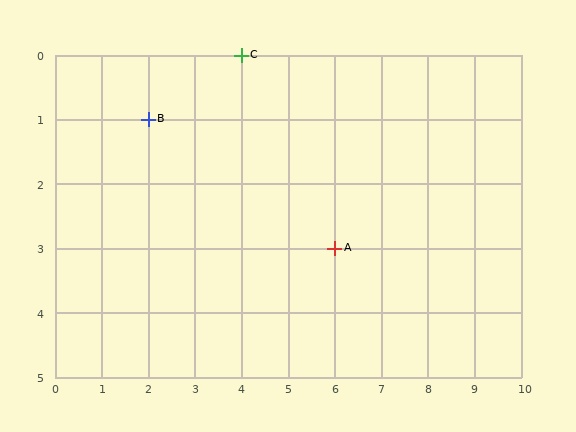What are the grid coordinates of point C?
Point C is at grid coordinates (4, 0).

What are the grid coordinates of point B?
Point B is at grid coordinates (2, 1).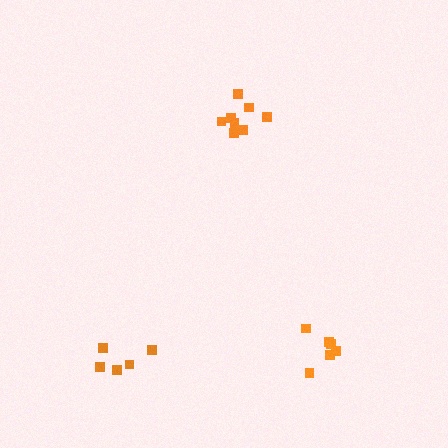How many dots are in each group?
Group 1: 8 dots, Group 2: 5 dots, Group 3: 6 dots (19 total).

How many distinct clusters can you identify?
There are 3 distinct clusters.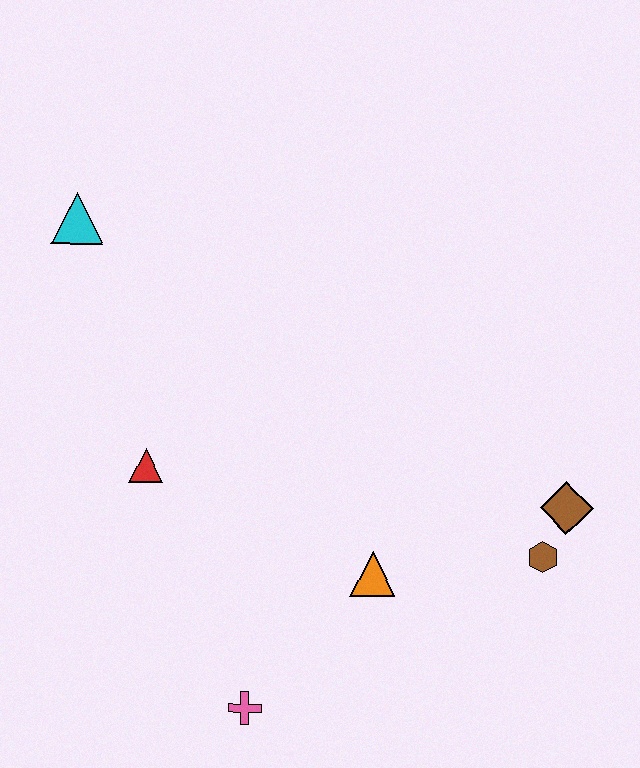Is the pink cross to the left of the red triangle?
No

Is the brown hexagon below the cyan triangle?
Yes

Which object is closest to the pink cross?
The orange triangle is closest to the pink cross.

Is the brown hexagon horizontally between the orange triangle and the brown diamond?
Yes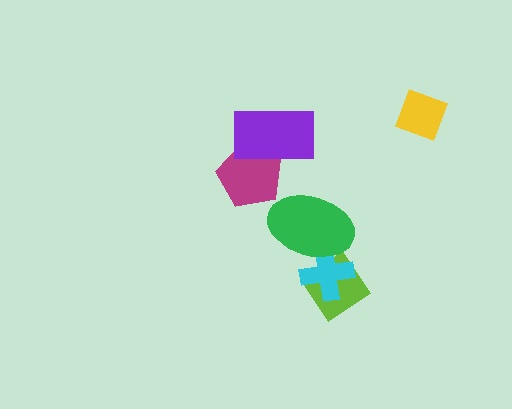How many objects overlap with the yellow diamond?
0 objects overlap with the yellow diamond.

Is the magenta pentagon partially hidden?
Yes, it is partially covered by another shape.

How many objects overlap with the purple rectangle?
1 object overlaps with the purple rectangle.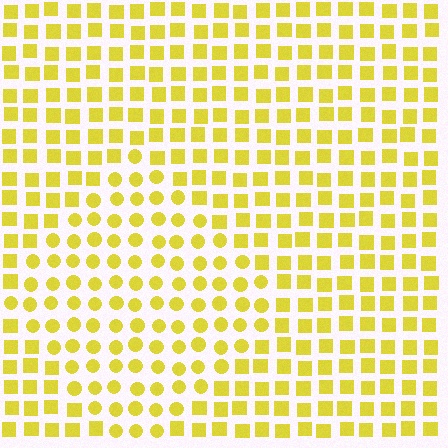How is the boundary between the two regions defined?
The boundary is defined by a change in element shape: circles inside vs. squares outside. All elements share the same color and spacing.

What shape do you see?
I see a diamond.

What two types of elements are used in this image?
The image uses circles inside the diamond region and squares outside it.